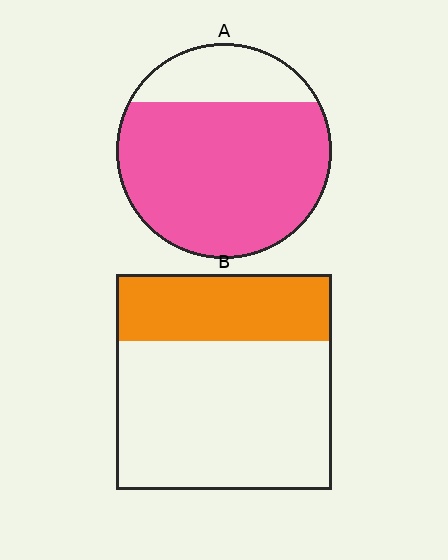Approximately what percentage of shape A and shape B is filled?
A is approximately 80% and B is approximately 30%.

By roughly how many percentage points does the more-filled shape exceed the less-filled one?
By roughly 45 percentage points (A over B).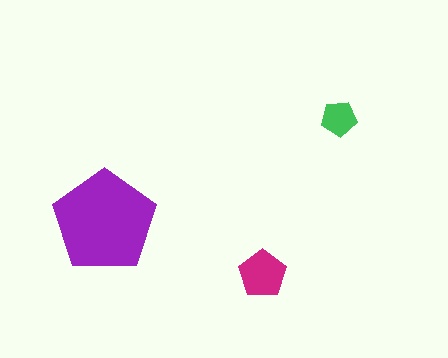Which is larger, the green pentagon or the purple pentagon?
The purple one.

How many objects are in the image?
There are 3 objects in the image.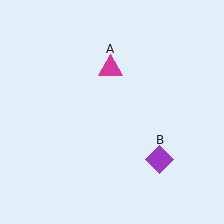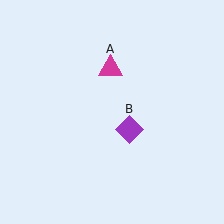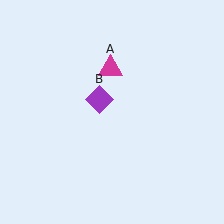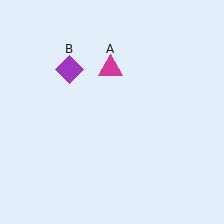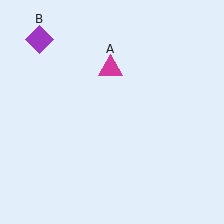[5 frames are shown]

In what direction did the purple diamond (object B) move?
The purple diamond (object B) moved up and to the left.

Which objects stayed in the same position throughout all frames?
Magenta triangle (object A) remained stationary.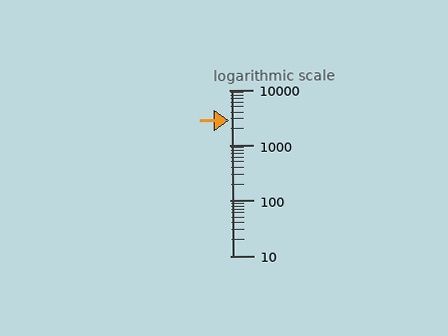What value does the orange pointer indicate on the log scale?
The pointer indicates approximately 2800.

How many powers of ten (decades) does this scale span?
The scale spans 3 decades, from 10 to 10000.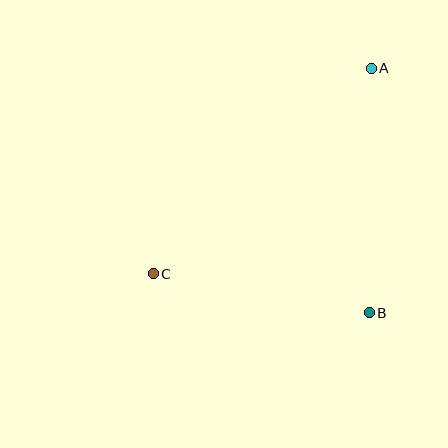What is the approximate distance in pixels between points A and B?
The distance between A and B is approximately 245 pixels.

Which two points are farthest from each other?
Points A and C are farthest from each other.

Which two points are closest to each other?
Points B and C are closest to each other.